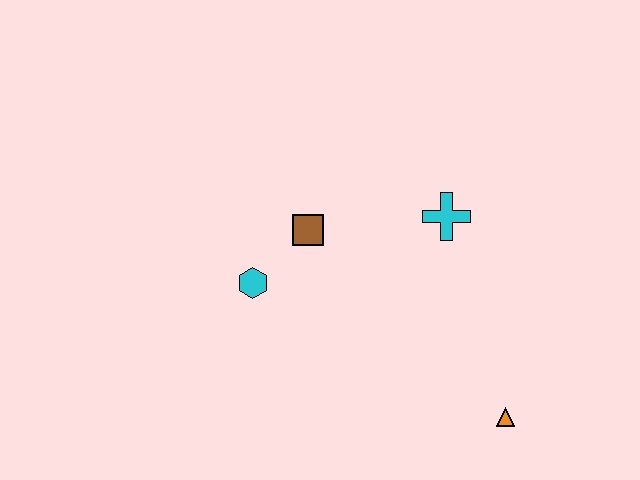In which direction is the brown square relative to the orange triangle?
The brown square is to the left of the orange triangle.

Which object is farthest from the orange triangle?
The cyan hexagon is farthest from the orange triangle.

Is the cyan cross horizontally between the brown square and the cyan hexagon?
No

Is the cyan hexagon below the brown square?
Yes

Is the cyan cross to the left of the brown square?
No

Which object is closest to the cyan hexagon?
The brown square is closest to the cyan hexagon.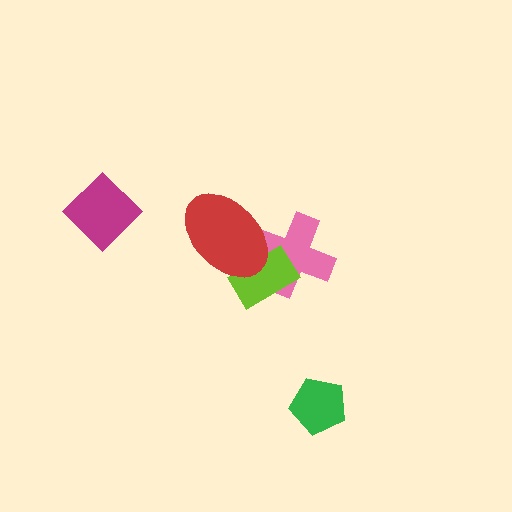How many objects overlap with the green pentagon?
0 objects overlap with the green pentagon.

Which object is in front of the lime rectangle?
The red ellipse is in front of the lime rectangle.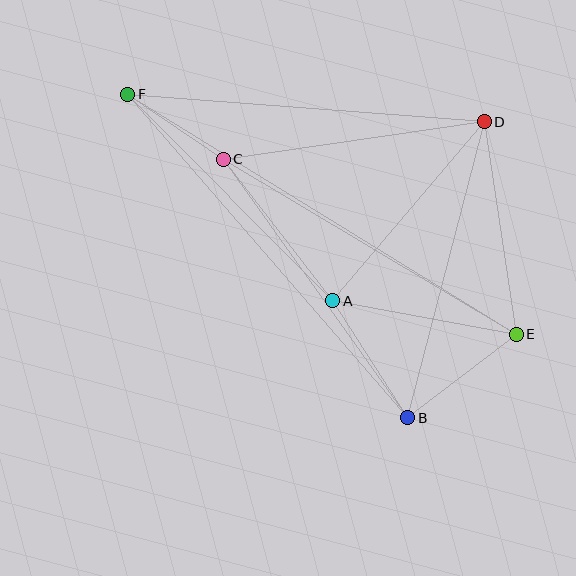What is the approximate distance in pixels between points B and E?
The distance between B and E is approximately 137 pixels.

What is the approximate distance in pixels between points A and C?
The distance between A and C is approximately 179 pixels.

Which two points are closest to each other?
Points C and F are closest to each other.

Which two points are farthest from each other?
Points E and F are farthest from each other.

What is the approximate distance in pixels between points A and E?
The distance between A and E is approximately 187 pixels.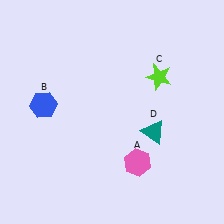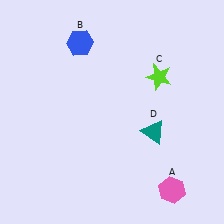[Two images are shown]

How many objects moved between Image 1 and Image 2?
2 objects moved between the two images.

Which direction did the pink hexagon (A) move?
The pink hexagon (A) moved right.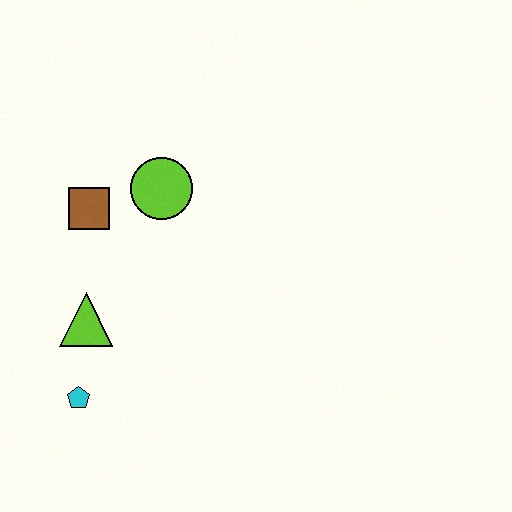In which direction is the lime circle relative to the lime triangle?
The lime circle is above the lime triangle.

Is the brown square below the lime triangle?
No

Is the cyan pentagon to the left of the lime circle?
Yes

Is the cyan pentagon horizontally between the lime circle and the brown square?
No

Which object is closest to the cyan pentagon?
The lime triangle is closest to the cyan pentagon.